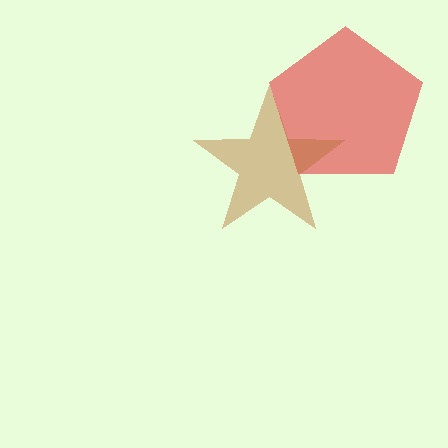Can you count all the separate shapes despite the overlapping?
Yes, there are 2 separate shapes.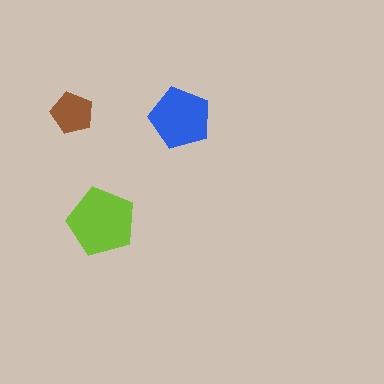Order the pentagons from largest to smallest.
the lime one, the blue one, the brown one.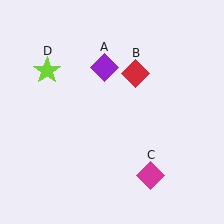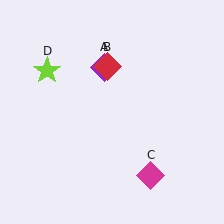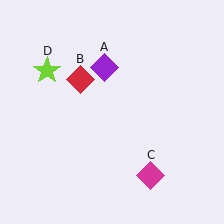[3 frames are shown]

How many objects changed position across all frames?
1 object changed position: red diamond (object B).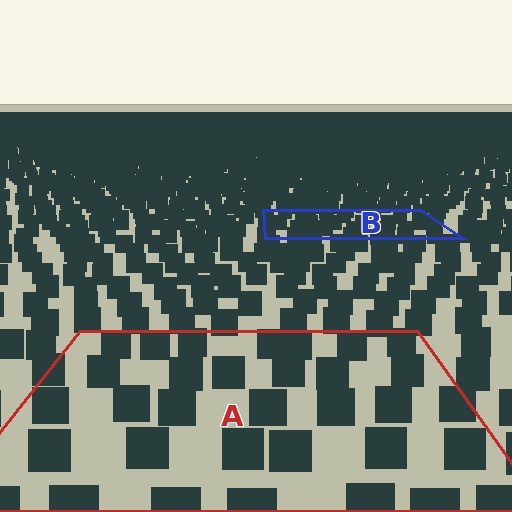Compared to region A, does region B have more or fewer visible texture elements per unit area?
Region B has more texture elements per unit area — they are packed more densely because it is farther away.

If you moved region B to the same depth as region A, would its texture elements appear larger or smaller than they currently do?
They would appear larger. At a closer depth, the same texture elements are projected at a bigger on-screen size.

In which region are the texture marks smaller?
The texture marks are smaller in region B, because it is farther away.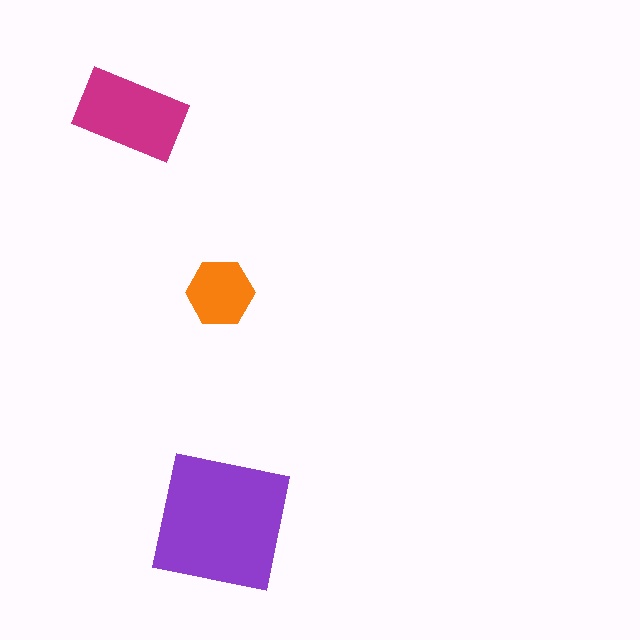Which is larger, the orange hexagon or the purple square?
The purple square.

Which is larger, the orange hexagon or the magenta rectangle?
The magenta rectangle.